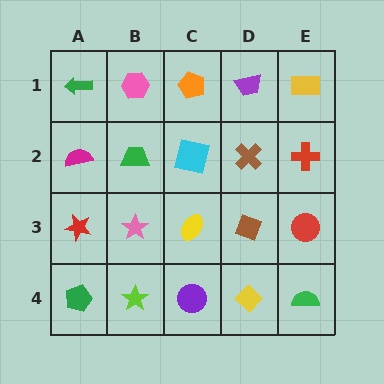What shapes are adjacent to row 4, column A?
A red star (row 3, column A), a lime star (row 4, column B).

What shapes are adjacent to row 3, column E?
A red cross (row 2, column E), a green semicircle (row 4, column E), a brown diamond (row 3, column D).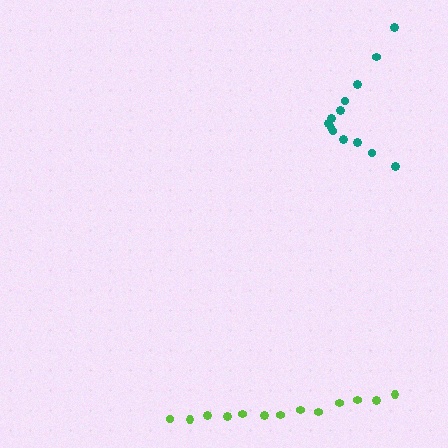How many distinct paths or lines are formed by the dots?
There are 2 distinct paths.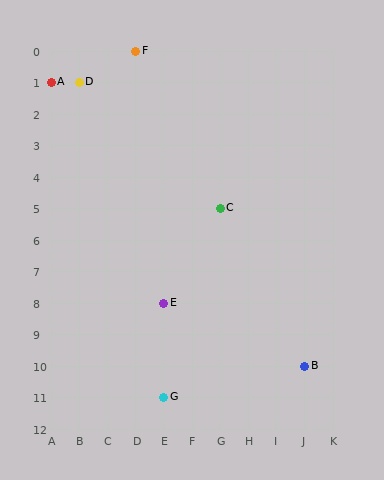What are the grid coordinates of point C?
Point C is at grid coordinates (G, 5).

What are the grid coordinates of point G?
Point G is at grid coordinates (E, 11).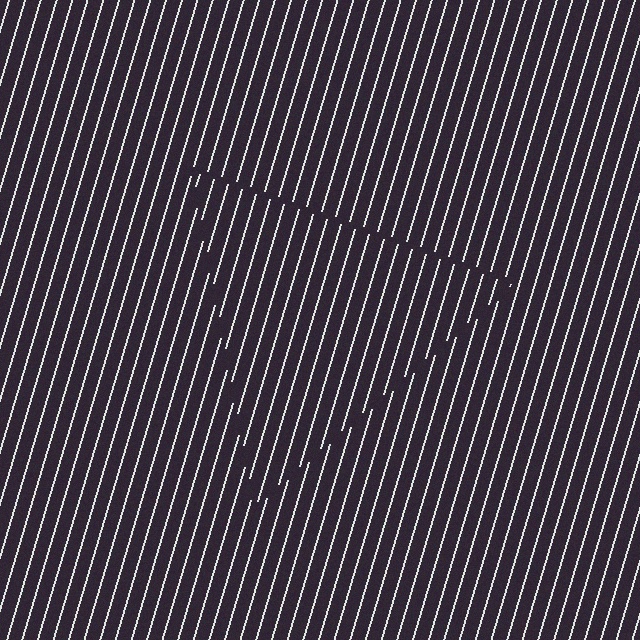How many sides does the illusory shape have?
3 sides — the line-ends trace a triangle.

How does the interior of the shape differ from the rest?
The interior of the shape contains the same grating, shifted by half a period — the contour is defined by the phase discontinuity where line-ends from the inner and outer gratings abut.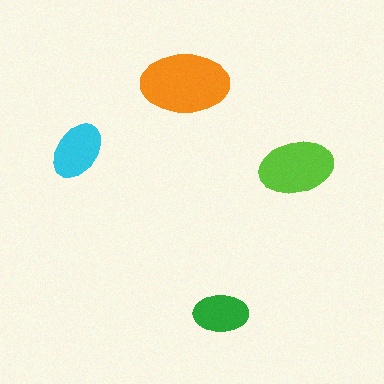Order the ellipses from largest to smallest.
the orange one, the lime one, the cyan one, the green one.